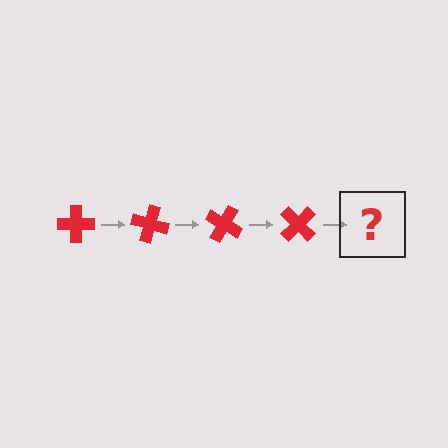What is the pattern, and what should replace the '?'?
The pattern is that the cross rotates 15 degrees each step. The '?' should be a red cross rotated 60 degrees.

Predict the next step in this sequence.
The next step is a red cross rotated 60 degrees.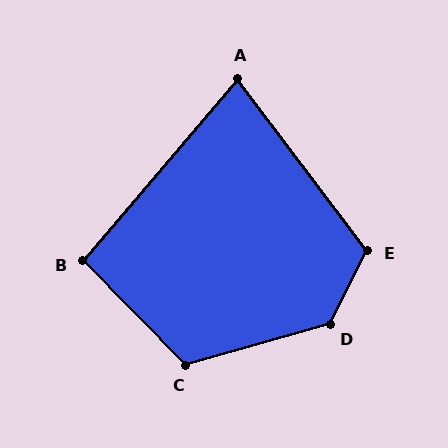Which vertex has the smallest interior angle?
A, at approximately 78 degrees.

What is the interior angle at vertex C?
Approximately 119 degrees (obtuse).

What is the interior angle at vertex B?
Approximately 95 degrees (obtuse).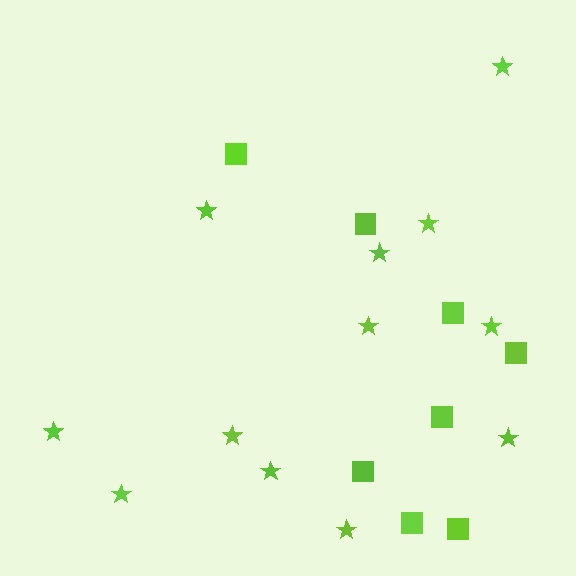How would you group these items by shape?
There are 2 groups: one group of stars (12) and one group of squares (8).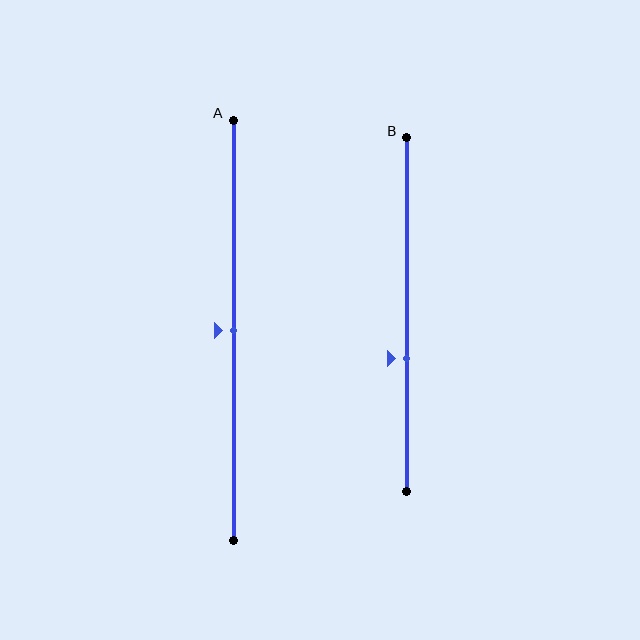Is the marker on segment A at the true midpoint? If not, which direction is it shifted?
Yes, the marker on segment A is at the true midpoint.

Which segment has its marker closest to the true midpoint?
Segment A has its marker closest to the true midpoint.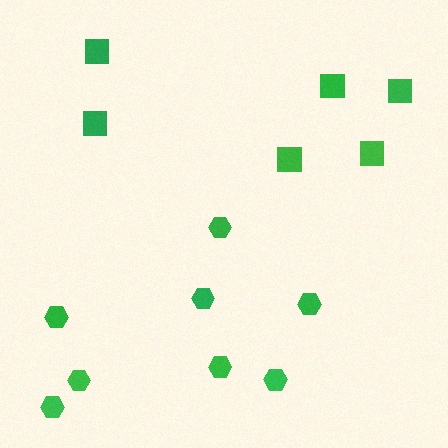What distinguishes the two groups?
There are 2 groups: one group of squares (6) and one group of hexagons (8).